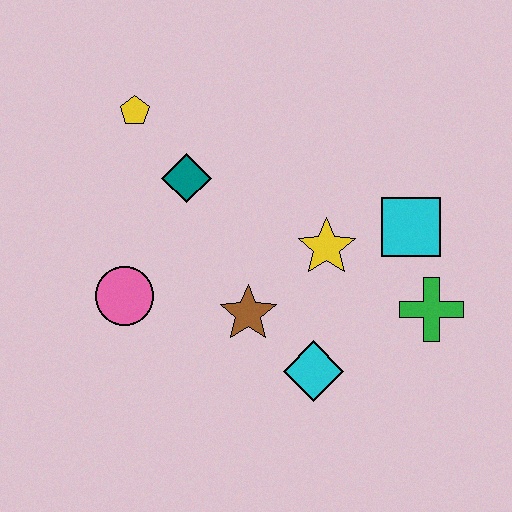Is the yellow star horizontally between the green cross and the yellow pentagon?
Yes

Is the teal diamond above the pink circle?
Yes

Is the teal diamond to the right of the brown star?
No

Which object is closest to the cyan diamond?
The brown star is closest to the cyan diamond.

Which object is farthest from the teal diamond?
The green cross is farthest from the teal diamond.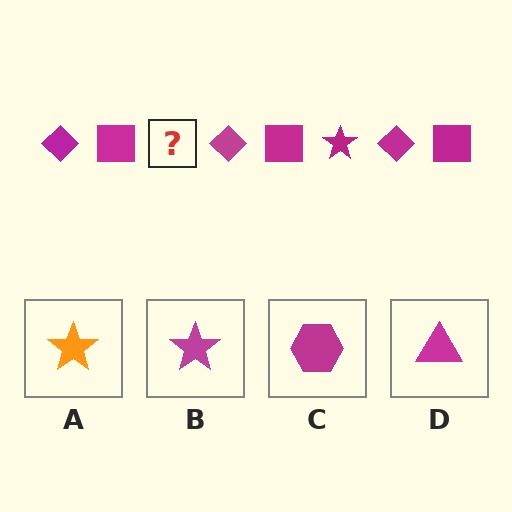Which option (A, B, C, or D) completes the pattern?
B.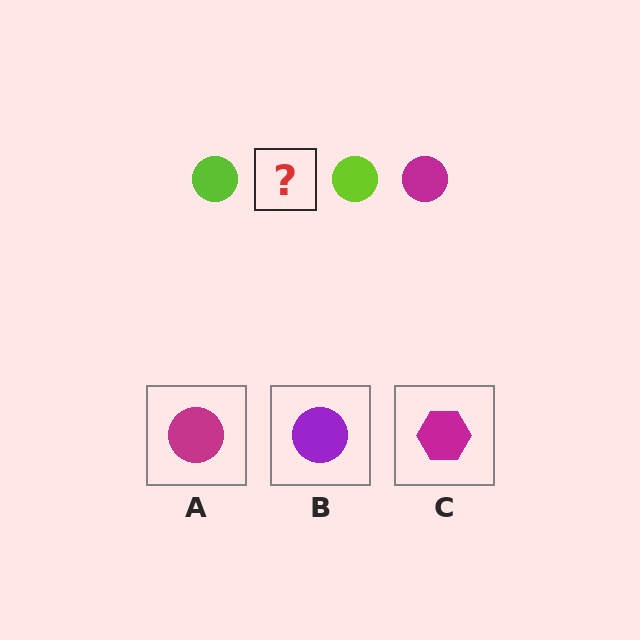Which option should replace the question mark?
Option A.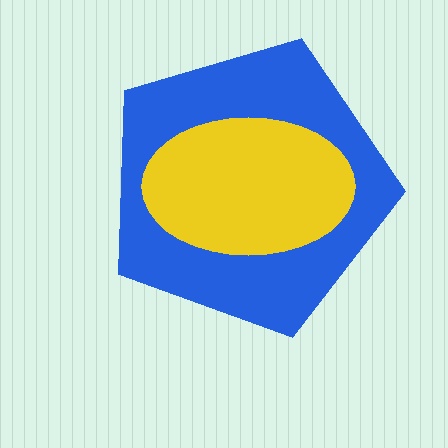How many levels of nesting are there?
2.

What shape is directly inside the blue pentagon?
The yellow ellipse.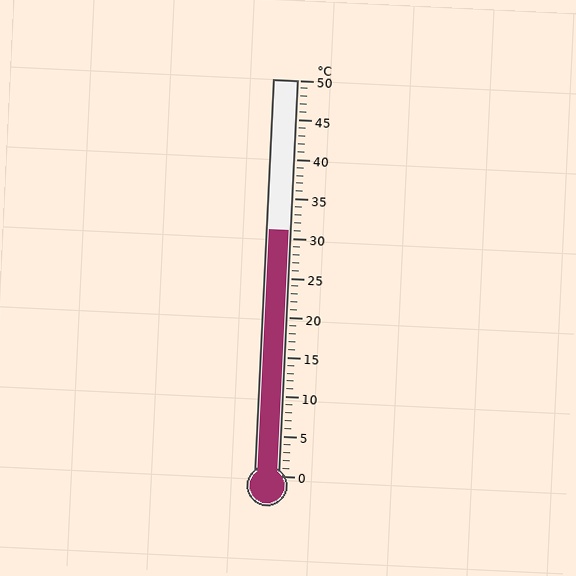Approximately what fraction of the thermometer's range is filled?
The thermometer is filled to approximately 60% of its range.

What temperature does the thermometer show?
The thermometer shows approximately 31°C.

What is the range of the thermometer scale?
The thermometer scale ranges from 0°C to 50°C.